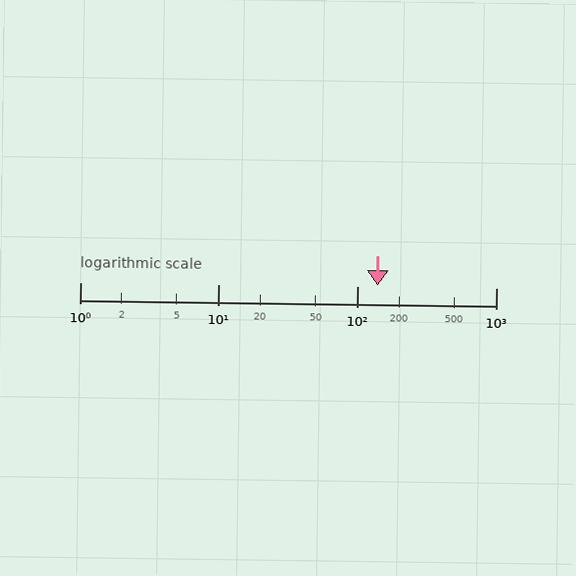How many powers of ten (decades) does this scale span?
The scale spans 3 decades, from 1 to 1000.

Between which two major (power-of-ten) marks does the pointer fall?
The pointer is between 100 and 1000.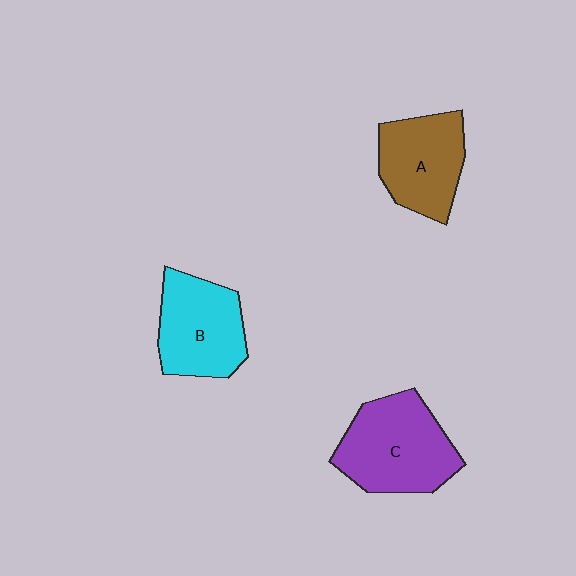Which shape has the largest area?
Shape C (purple).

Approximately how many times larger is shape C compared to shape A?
Approximately 1.3 times.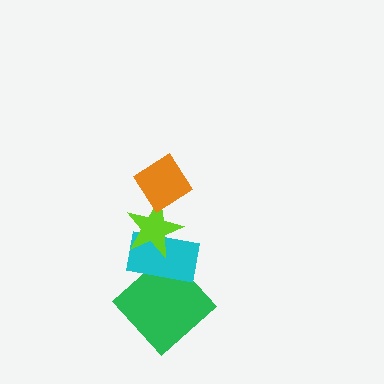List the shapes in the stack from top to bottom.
From top to bottom: the orange diamond, the lime star, the cyan rectangle, the green diamond.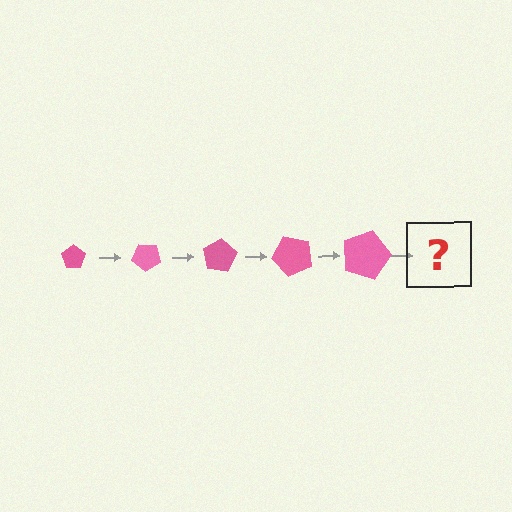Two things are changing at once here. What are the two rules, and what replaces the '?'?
The two rules are that the pentagon grows larger each step and it rotates 40 degrees each step. The '?' should be a pentagon, larger than the previous one and rotated 200 degrees from the start.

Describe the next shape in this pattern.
It should be a pentagon, larger than the previous one and rotated 200 degrees from the start.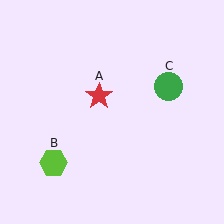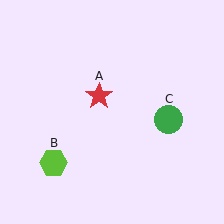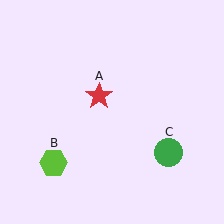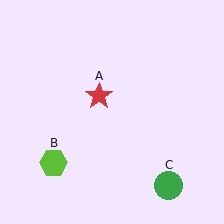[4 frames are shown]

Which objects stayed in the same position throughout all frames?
Red star (object A) and lime hexagon (object B) remained stationary.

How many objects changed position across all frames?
1 object changed position: green circle (object C).